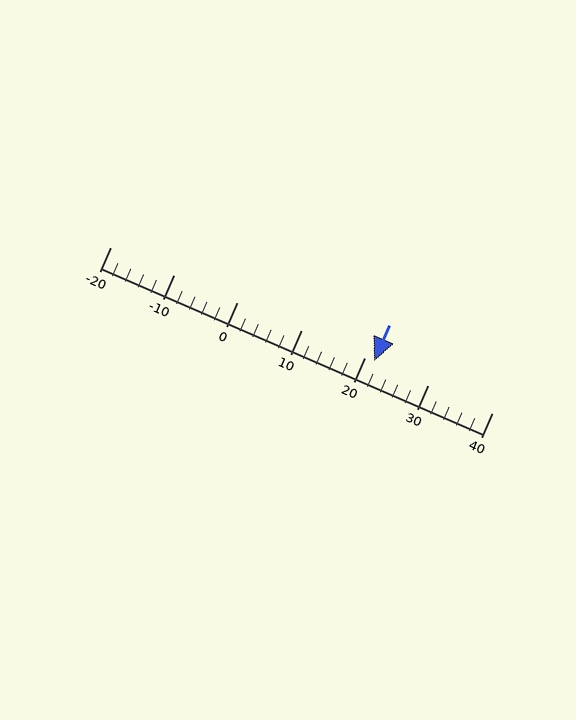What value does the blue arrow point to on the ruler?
The blue arrow points to approximately 22.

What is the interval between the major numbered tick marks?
The major tick marks are spaced 10 units apart.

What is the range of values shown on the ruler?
The ruler shows values from -20 to 40.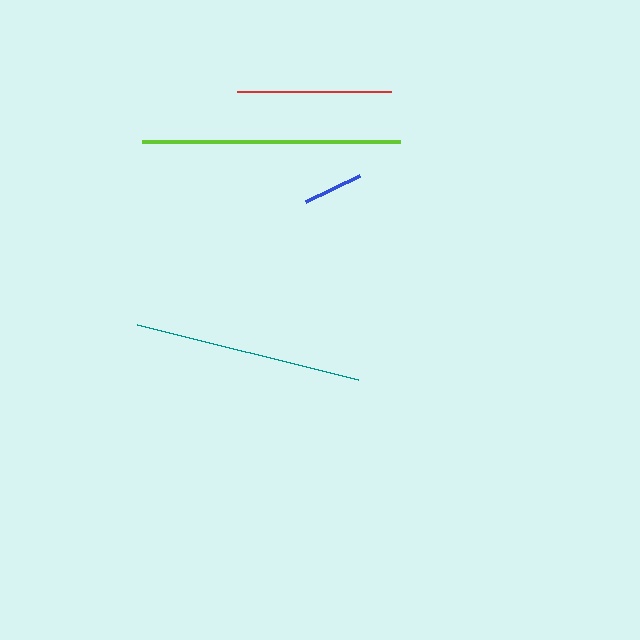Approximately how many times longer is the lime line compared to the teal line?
The lime line is approximately 1.1 times the length of the teal line.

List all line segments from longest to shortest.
From longest to shortest: lime, teal, red, blue.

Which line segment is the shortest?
The blue line is the shortest at approximately 60 pixels.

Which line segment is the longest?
The lime line is the longest at approximately 258 pixels.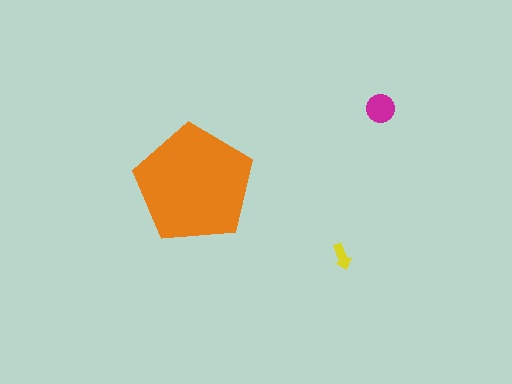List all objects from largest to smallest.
The orange pentagon, the magenta circle, the yellow arrow.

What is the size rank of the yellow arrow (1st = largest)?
3rd.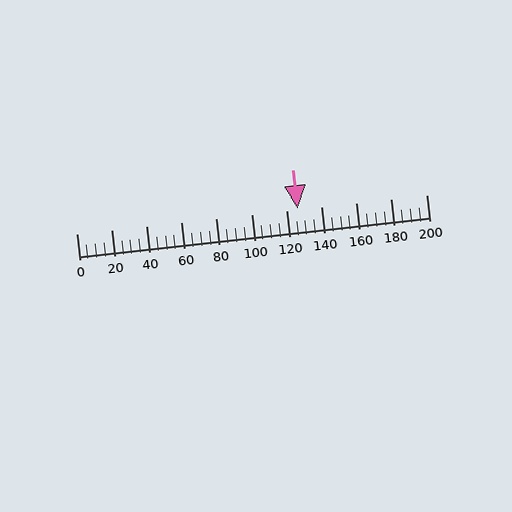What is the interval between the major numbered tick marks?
The major tick marks are spaced 20 units apart.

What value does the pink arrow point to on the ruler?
The pink arrow points to approximately 127.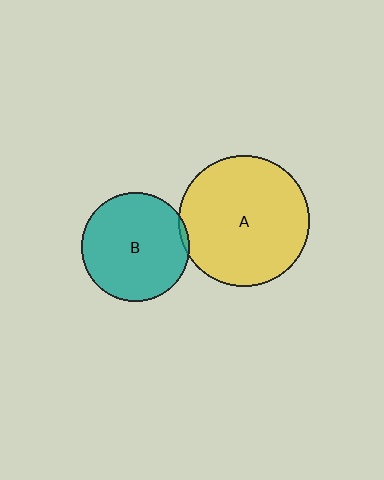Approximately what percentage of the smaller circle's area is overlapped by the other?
Approximately 5%.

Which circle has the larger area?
Circle A (yellow).